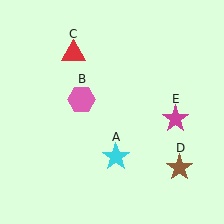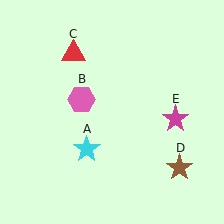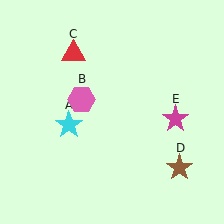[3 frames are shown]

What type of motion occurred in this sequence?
The cyan star (object A) rotated clockwise around the center of the scene.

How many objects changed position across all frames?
1 object changed position: cyan star (object A).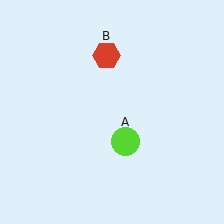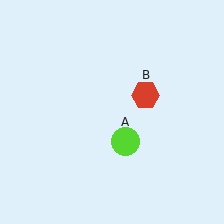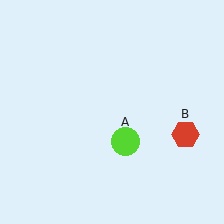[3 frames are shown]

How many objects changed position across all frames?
1 object changed position: red hexagon (object B).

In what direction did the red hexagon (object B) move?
The red hexagon (object B) moved down and to the right.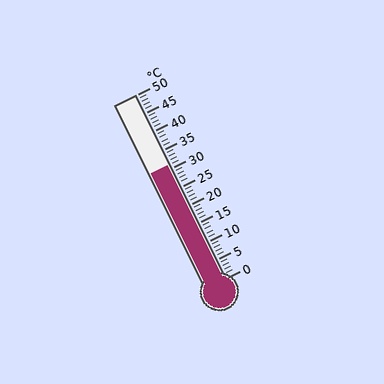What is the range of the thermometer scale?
The thermometer scale ranges from 0°C to 50°C.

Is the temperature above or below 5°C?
The temperature is above 5°C.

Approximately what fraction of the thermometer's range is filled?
The thermometer is filled to approximately 60% of its range.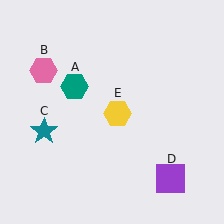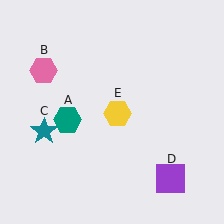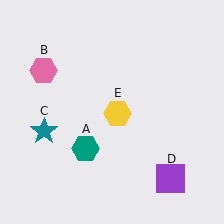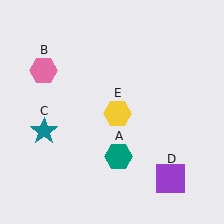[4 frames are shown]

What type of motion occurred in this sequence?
The teal hexagon (object A) rotated counterclockwise around the center of the scene.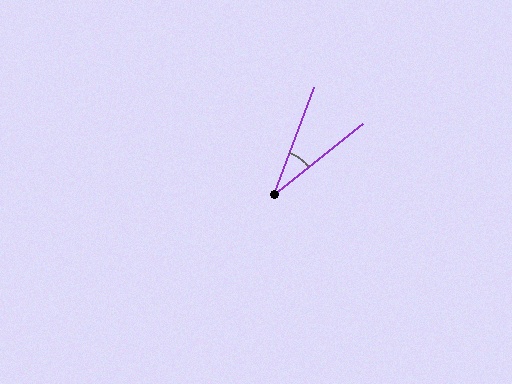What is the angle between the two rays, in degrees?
Approximately 31 degrees.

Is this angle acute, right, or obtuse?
It is acute.